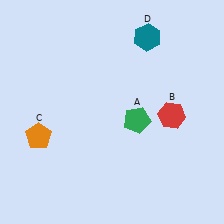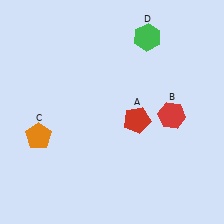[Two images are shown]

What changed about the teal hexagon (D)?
In Image 1, D is teal. In Image 2, it changed to green.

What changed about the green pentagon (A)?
In Image 1, A is green. In Image 2, it changed to red.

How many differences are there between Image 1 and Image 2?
There are 2 differences between the two images.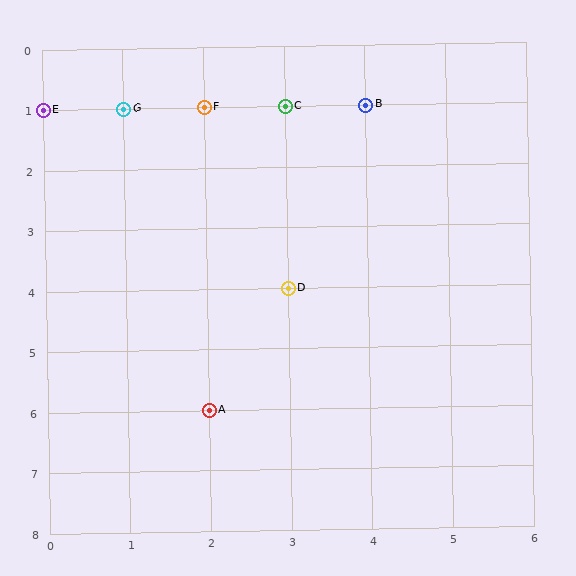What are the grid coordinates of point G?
Point G is at grid coordinates (1, 1).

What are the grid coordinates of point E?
Point E is at grid coordinates (0, 1).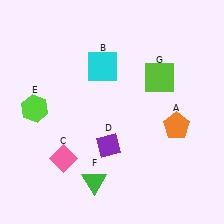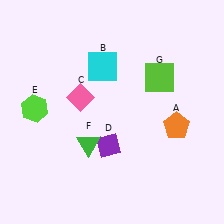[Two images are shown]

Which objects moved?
The objects that moved are: the pink diamond (C), the green triangle (F).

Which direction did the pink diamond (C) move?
The pink diamond (C) moved up.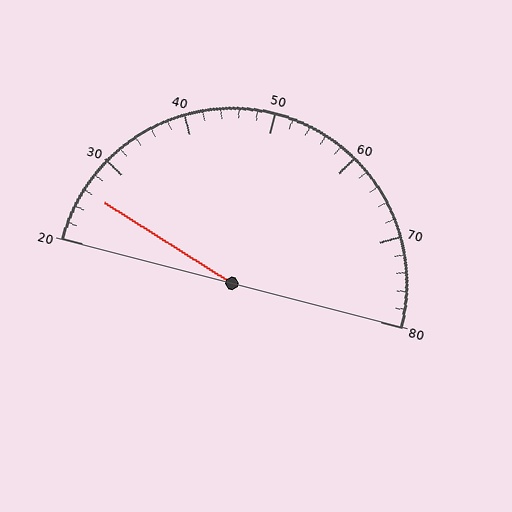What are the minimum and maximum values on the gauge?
The gauge ranges from 20 to 80.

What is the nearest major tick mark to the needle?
The nearest major tick mark is 30.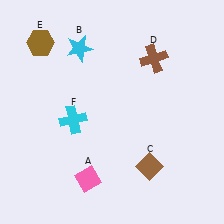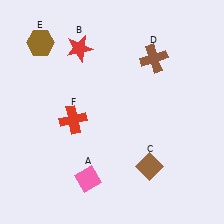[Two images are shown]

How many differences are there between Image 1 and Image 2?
There are 2 differences between the two images.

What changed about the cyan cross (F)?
In Image 1, F is cyan. In Image 2, it changed to red.